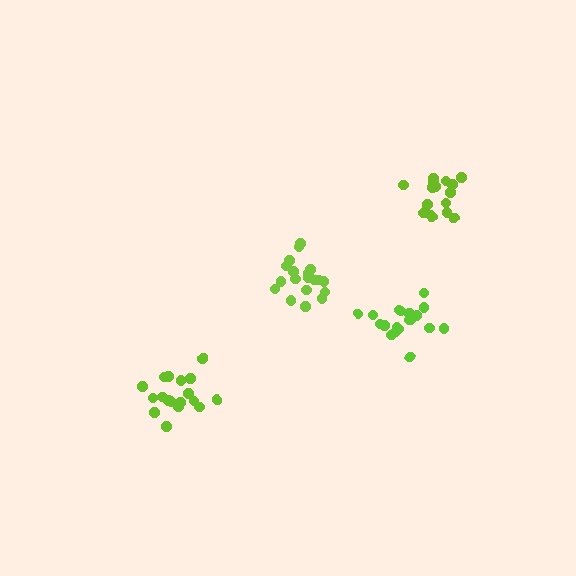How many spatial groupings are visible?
There are 4 spatial groupings.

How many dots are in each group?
Group 1: 19 dots, Group 2: 17 dots, Group 3: 19 dots, Group 4: 19 dots (74 total).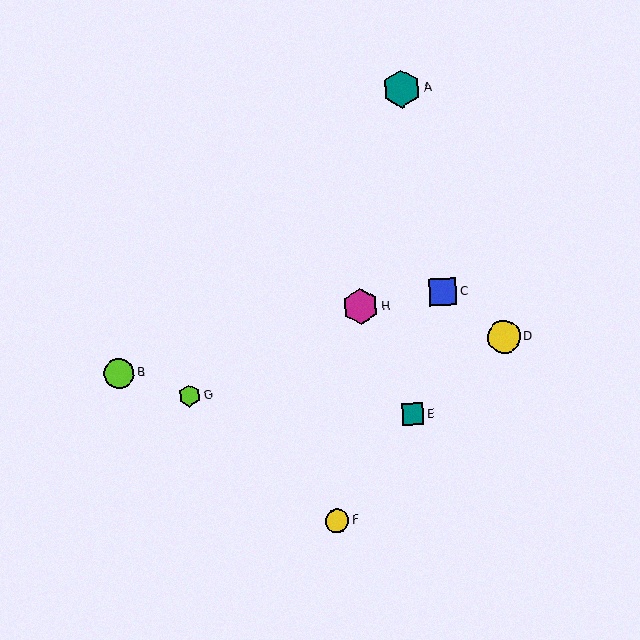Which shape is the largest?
The teal hexagon (labeled A) is the largest.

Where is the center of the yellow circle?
The center of the yellow circle is at (337, 521).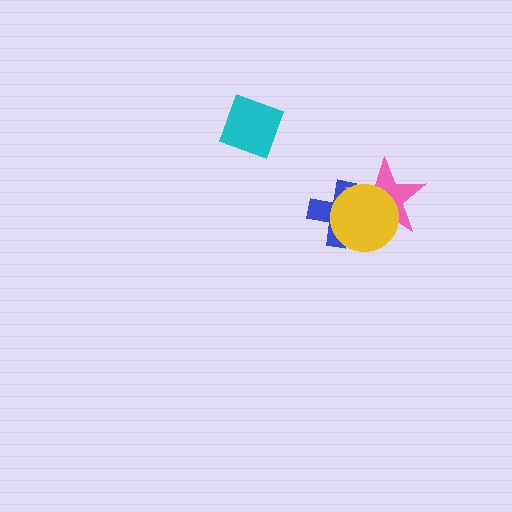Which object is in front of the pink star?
The yellow circle is in front of the pink star.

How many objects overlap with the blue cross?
2 objects overlap with the blue cross.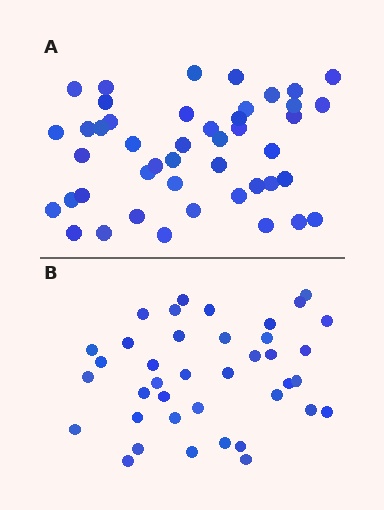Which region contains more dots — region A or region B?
Region A (the top region) has more dots.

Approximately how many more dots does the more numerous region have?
Region A has about 6 more dots than region B.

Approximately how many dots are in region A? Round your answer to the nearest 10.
About 40 dots. (The exact count is 45, which rounds to 40.)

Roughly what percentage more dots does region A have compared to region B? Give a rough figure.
About 15% more.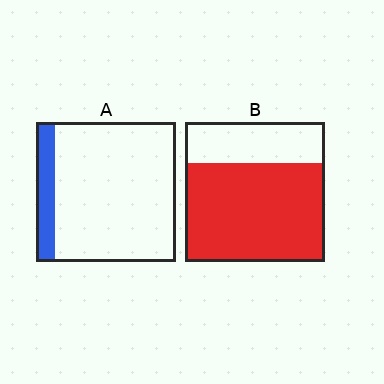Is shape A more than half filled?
No.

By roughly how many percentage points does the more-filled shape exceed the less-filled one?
By roughly 55 percentage points (B over A).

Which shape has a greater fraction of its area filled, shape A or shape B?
Shape B.